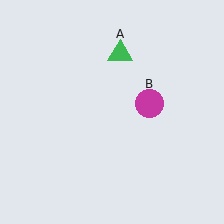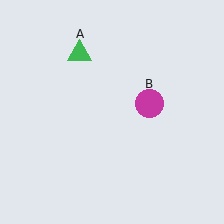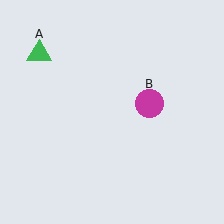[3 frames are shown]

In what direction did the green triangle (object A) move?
The green triangle (object A) moved left.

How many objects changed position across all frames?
1 object changed position: green triangle (object A).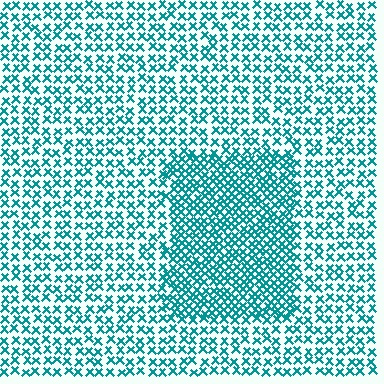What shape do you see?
I see a rectangle.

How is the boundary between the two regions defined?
The boundary is defined by a change in element density (approximately 1.8x ratio). All elements are the same color, size, and shape.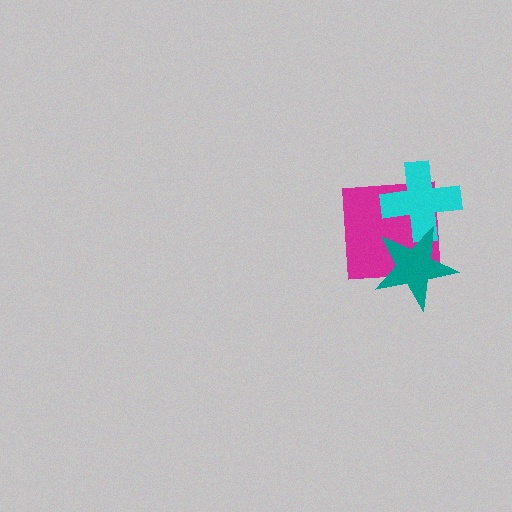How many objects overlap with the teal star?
2 objects overlap with the teal star.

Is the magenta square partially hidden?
Yes, it is partially covered by another shape.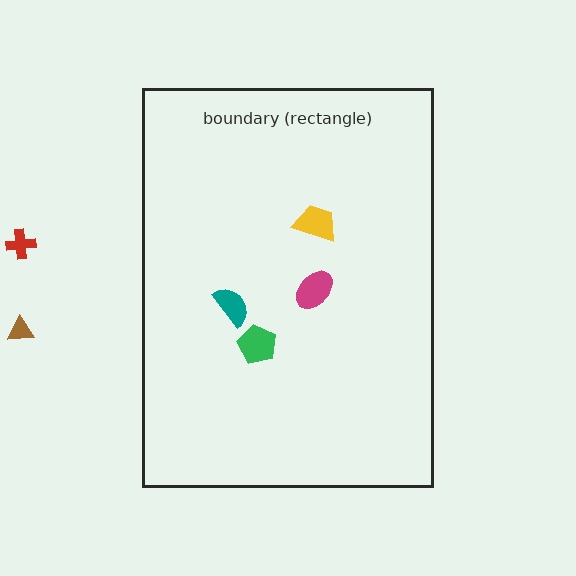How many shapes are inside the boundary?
4 inside, 2 outside.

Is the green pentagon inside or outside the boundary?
Inside.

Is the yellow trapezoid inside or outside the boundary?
Inside.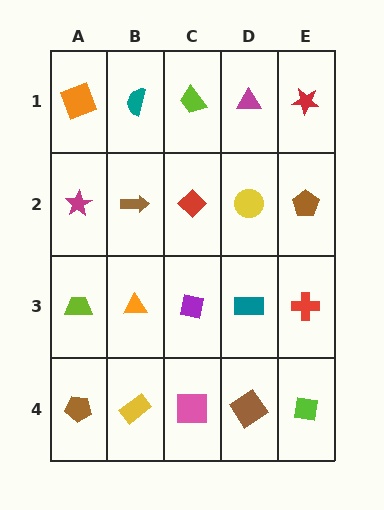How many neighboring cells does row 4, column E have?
2.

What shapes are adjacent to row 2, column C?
A lime trapezoid (row 1, column C), a purple square (row 3, column C), a brown arrow (row 2, column B), a yellow circle (row 2, column D).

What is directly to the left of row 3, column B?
A lime trapezoid.